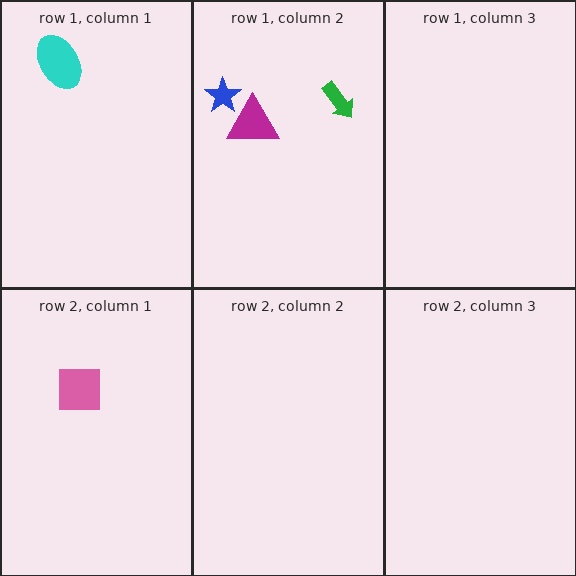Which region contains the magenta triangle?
The row 1, column 2 region.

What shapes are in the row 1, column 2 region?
The blue star, the green arrow, the magenta triangle.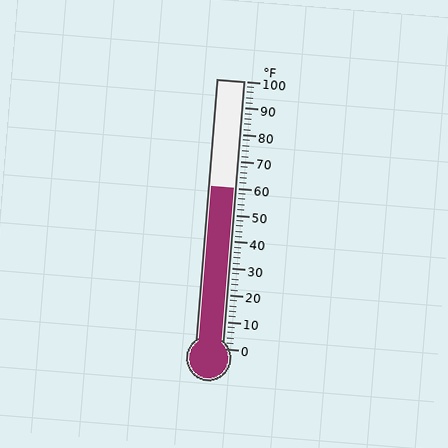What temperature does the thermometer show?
The thermometer shows approximately 60°F.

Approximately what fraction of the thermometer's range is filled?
The thermometer is filled to approximately 60% of its range.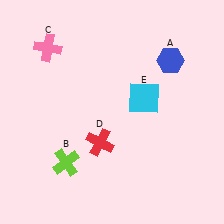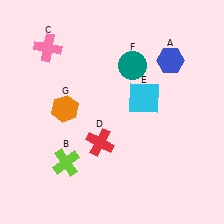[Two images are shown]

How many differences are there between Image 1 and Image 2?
There are 2 differences between the two images.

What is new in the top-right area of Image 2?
A teal circle (F) was added in the top-right area of Image 2.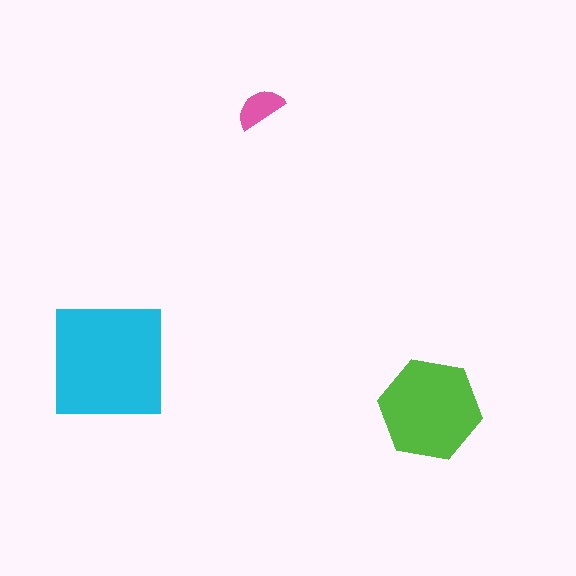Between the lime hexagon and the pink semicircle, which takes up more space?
The lime hexagon.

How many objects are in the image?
There are 3 objects in the image.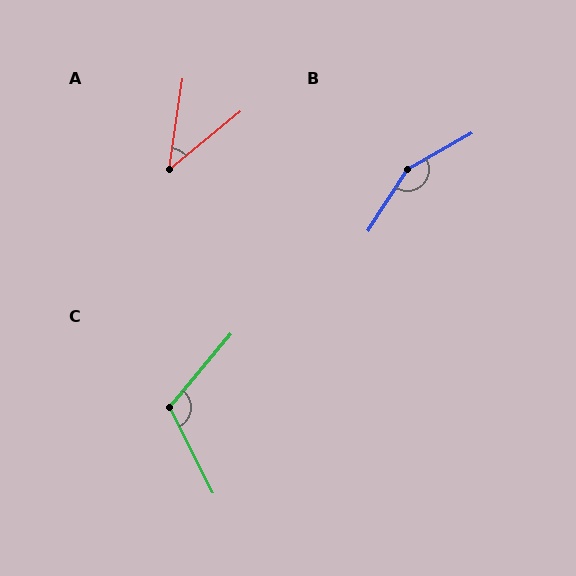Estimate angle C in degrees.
Approximately 113 degrees.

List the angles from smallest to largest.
A (42°), C (113°), B (152°).